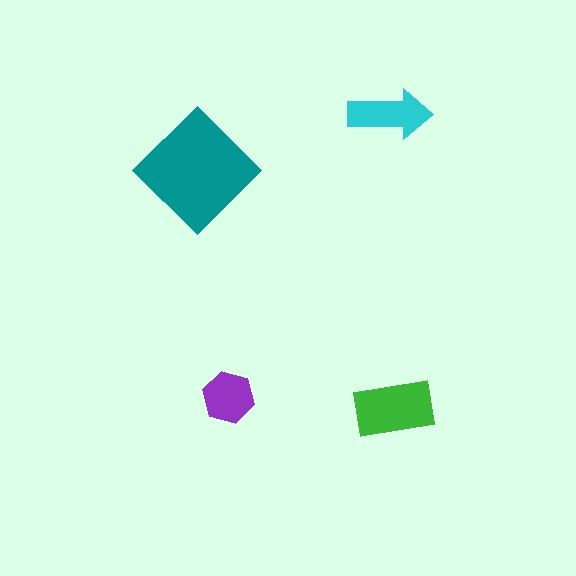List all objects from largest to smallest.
The teal diamond, the green rectangle, the cyan arrow, the purple hexagon.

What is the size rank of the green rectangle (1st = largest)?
2nd.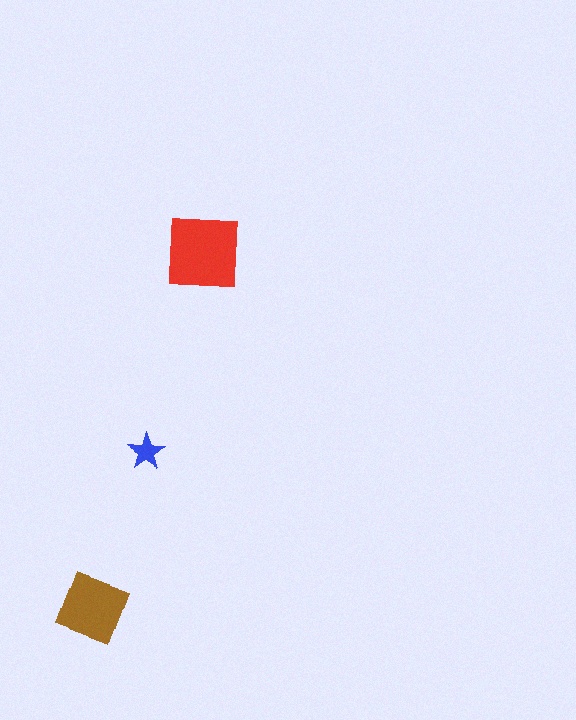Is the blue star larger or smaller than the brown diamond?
Smaller.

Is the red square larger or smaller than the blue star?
Larger.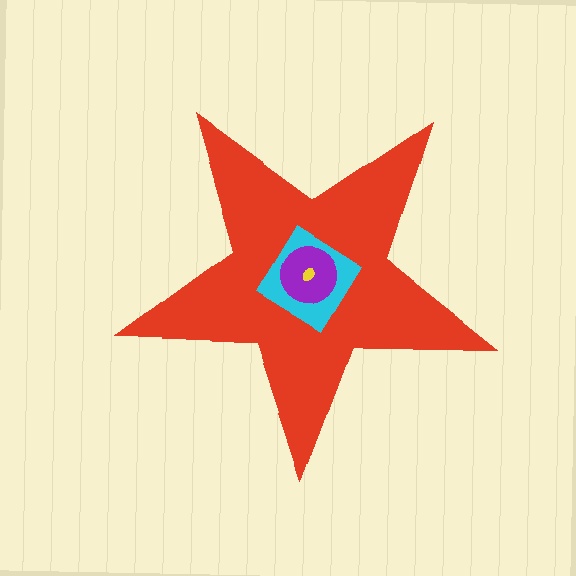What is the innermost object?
The yellow ellipse.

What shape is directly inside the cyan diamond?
The purple circle.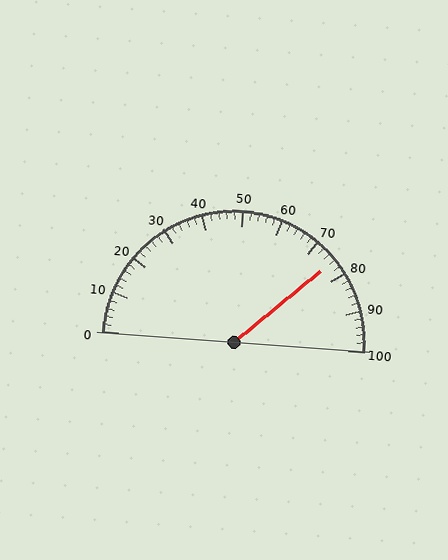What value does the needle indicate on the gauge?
The needle indicates approximately 76.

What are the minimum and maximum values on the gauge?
The gauge ranges from 0 to 100.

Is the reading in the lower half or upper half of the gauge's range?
The reading is in the upper half of the range (0 to 100).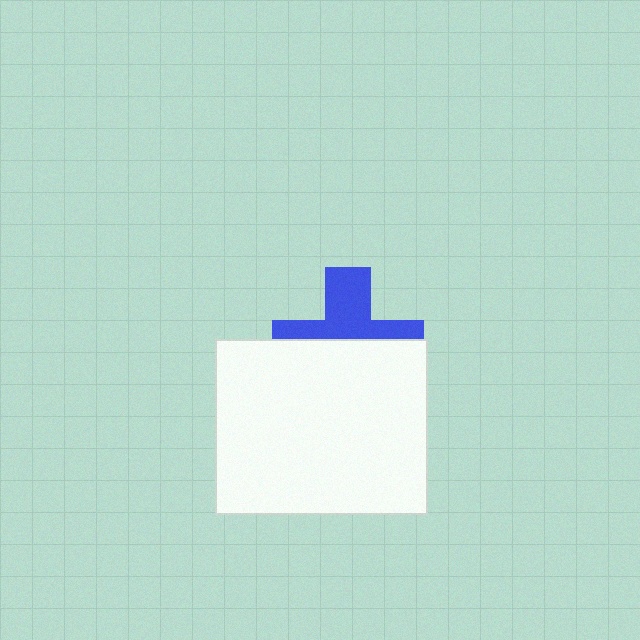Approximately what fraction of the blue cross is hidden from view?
Roughly 54% of the blue cross is hidden behind the white rectangle.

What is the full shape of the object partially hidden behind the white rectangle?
The partially hidden object is a blue cross.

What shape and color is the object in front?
The object in front is a white rectangle.